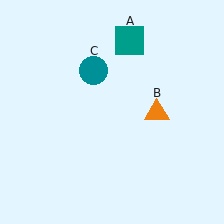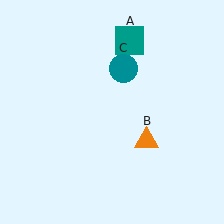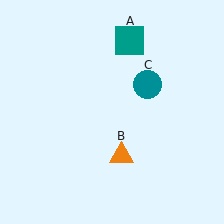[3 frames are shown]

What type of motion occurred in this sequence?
The orange triangle (object B), teal circle (object C) rotated clockwise around the center of the scene.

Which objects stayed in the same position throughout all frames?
Teal square (object A) remained stationary.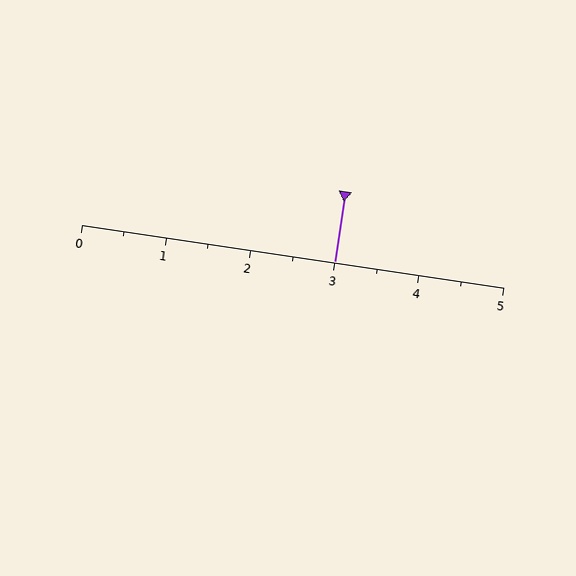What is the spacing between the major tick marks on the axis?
The major ticks are spaced 1 apart.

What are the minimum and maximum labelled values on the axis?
The axis runs from 0 to 5.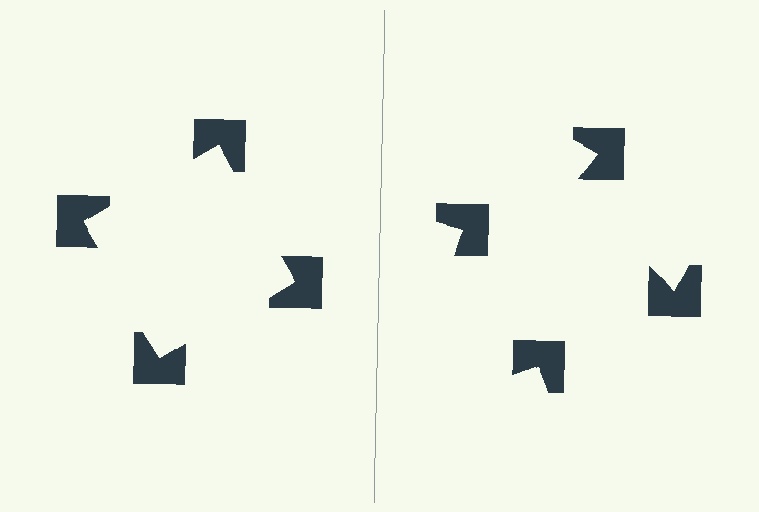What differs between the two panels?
The notched squares are positioned identically on both sides; only the wedge orientations differ. On the left they align to a square; on the right they are misaligned.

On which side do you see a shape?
An illusory square appears on the left side. On the right side the wedge cuts are rotated, so no coherent shape forms.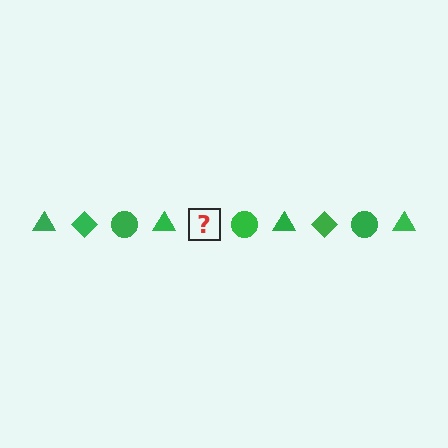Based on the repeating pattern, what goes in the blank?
The blank should be a green diamond.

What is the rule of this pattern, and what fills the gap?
The rule is that the pattern cycles through triangle, diamond, circle shapes in green. The gap should be filled with a green diamond.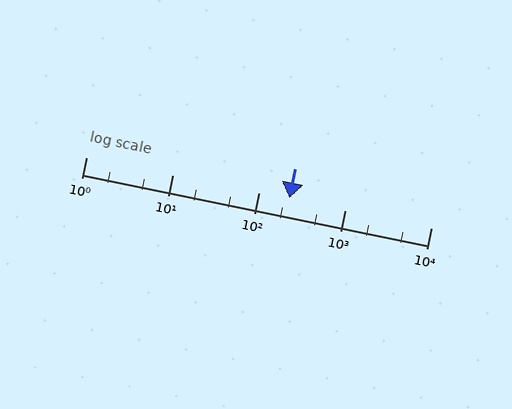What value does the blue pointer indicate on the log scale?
The pointer indicates approximately 230.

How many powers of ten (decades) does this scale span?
The scale spans 4 decades, from 1 to 10000.